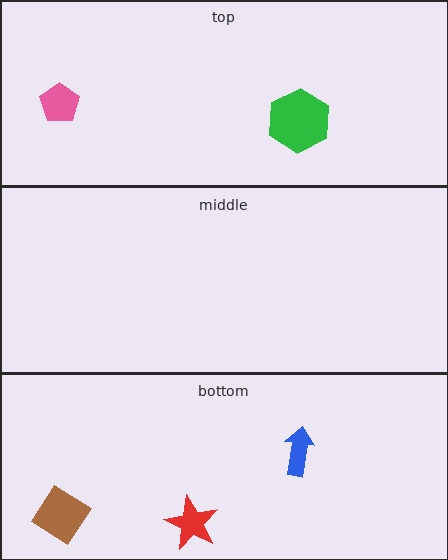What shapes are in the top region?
The pink pentagon, the green hexagon.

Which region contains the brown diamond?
The bottom region.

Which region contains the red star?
The bottom region.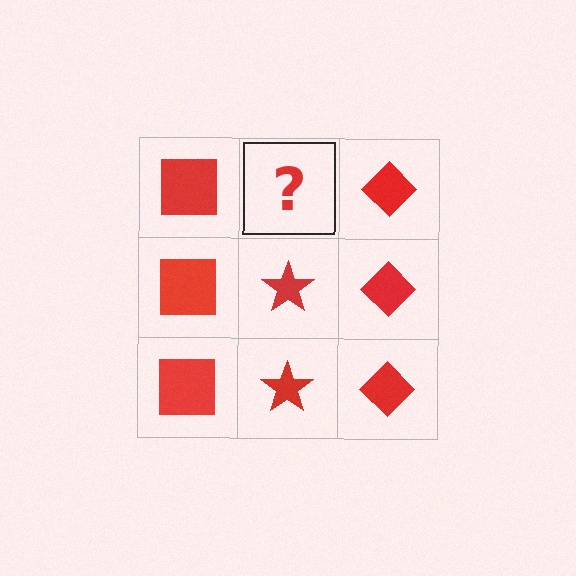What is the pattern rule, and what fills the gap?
The rule is that each column has a consistent shape. The gap should be filled with a red star.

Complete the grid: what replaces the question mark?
The question mark should be replaced with a red star.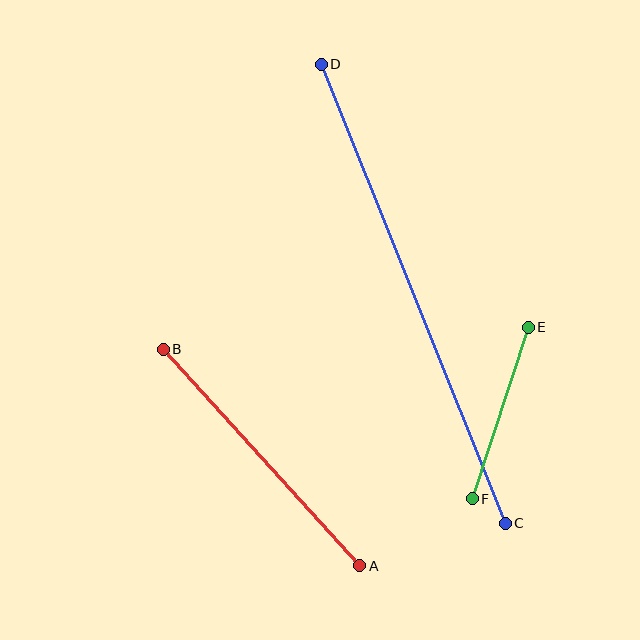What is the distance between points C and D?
The distance is approximately 495 pixels.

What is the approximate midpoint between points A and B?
The midpoint is at approximately (261, 458) pixels.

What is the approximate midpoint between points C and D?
The midpoint is at approximately (413, 294) pixels.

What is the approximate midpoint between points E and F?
The midpoint is at approximately (500, 413) pixels.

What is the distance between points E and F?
The distance is approximately 181 pixels.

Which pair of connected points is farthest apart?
Points C and D are farthest apart.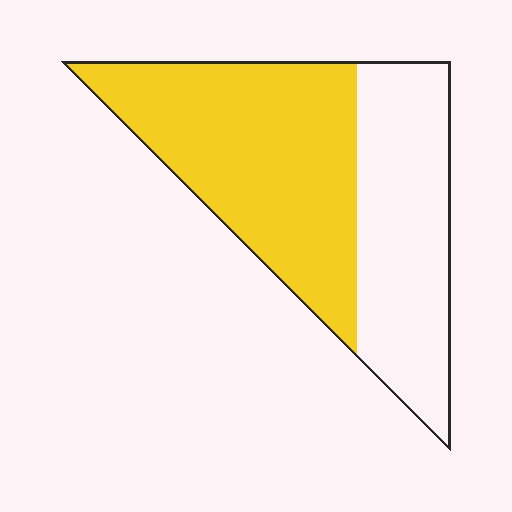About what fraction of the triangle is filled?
About three fifths (3/5).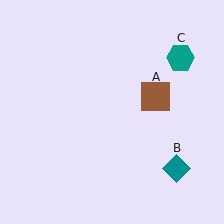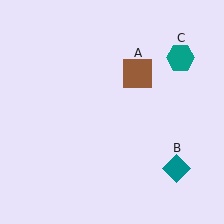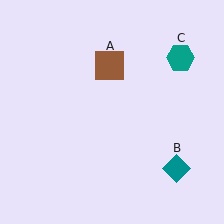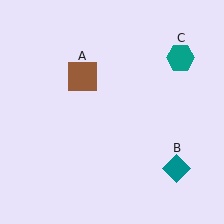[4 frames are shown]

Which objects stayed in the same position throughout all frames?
Teal diamond (object B) and teal hexagon (object C) remained stationary.